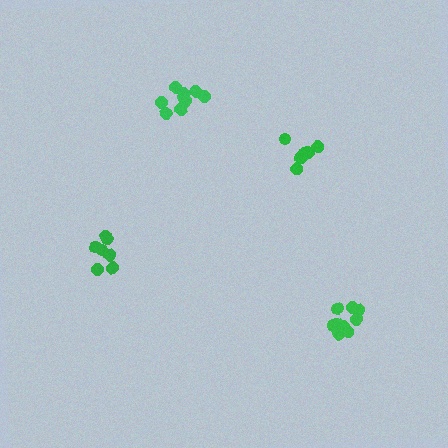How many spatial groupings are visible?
There are 4 spatial groupings.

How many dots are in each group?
Group 1: 7 dots, Group 2: 9 dots, Group 3: 10 dots, Group 4: 8 dots (34 total).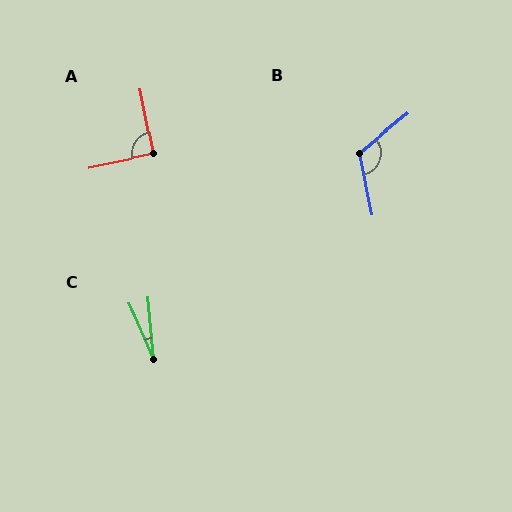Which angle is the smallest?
C, at approximately 17 degrees.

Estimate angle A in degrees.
Approximately 91 degrees.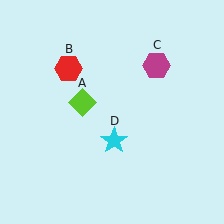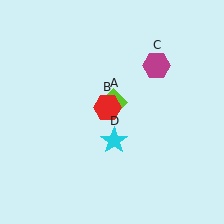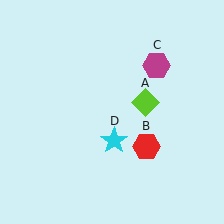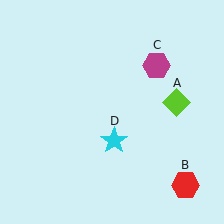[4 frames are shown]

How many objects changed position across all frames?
2 objects changed position: lime diamond (object A), red hexagon (object B).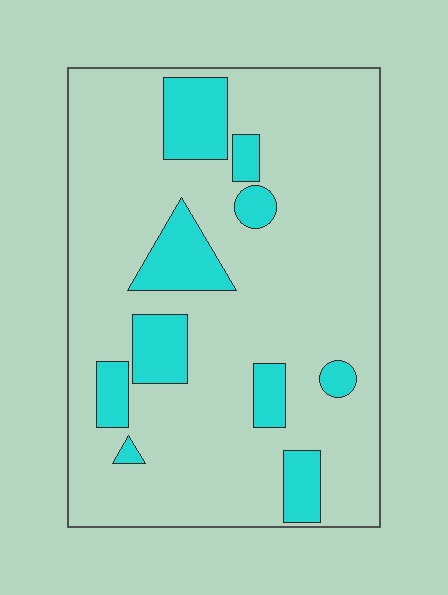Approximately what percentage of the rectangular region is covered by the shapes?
Approximately 20%.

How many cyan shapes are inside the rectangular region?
10.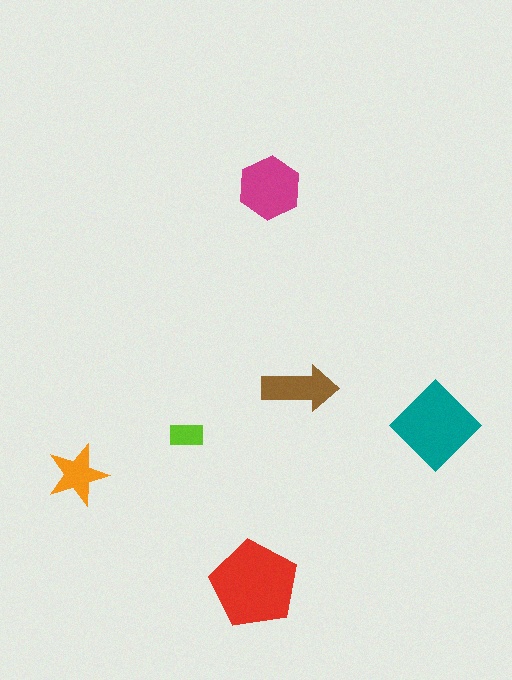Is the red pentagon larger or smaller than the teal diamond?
Larger.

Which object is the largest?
The red pentagon.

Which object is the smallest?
The lime rectangle.